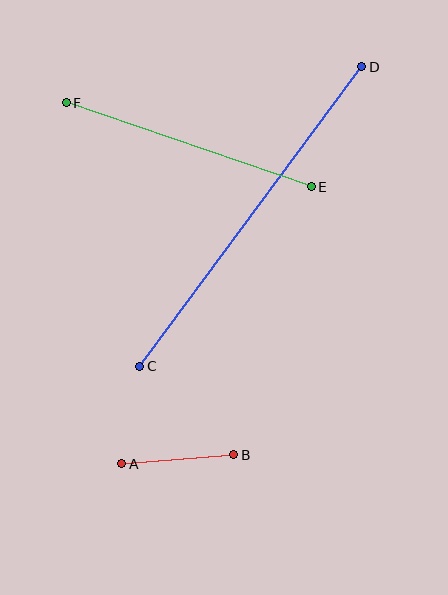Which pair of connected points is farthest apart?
Points C and D are farthest apart.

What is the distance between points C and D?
The distance is approximately 373 pixels.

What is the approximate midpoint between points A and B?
The midpoint is at approximately (178, 459) pixels.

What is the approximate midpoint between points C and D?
The midpoint is at approximately (251, 217) pixels.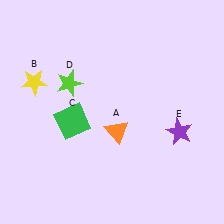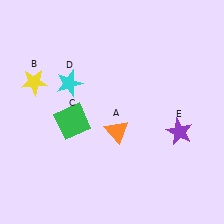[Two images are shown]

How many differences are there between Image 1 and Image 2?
There is 1 difference between the two images.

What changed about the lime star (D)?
In Image 1, D is lime. In Image 2, it changed to cyan.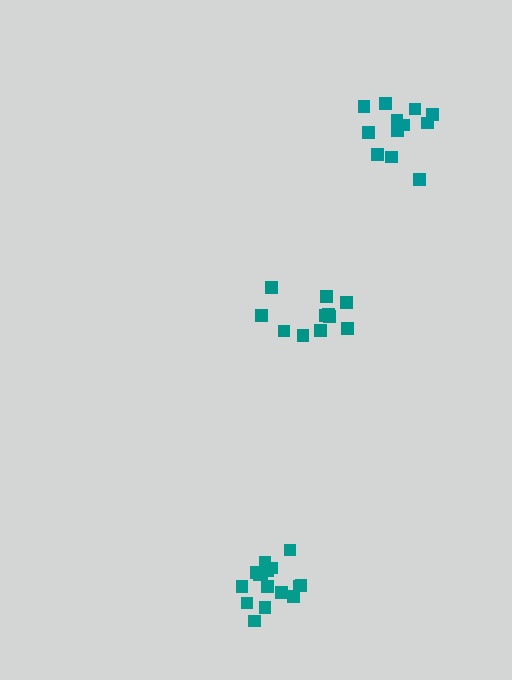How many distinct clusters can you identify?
There are 3 distinct clusters.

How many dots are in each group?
Group 1: 11 dots, Group 2: 12 dots, Group 3: 16 dots (39 total).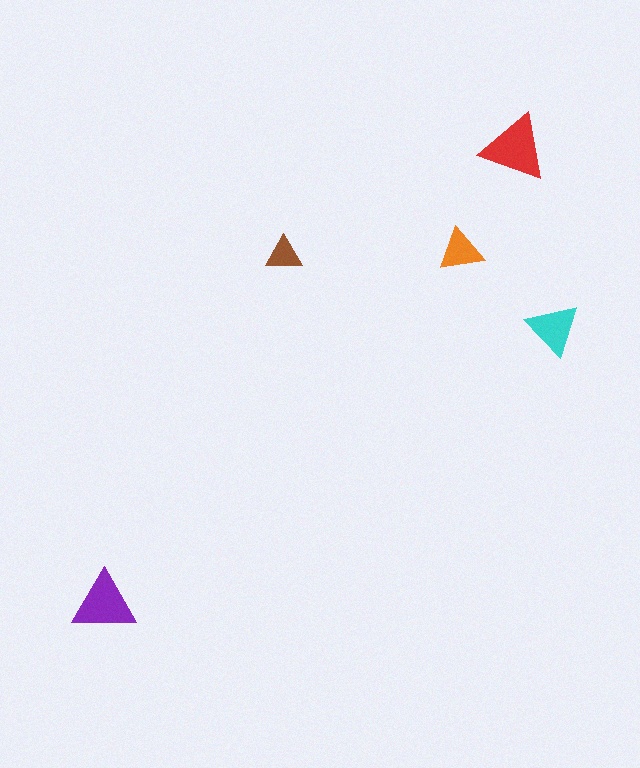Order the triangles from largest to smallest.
the red one, the purple one, the cyan one, the orange one, the brown one.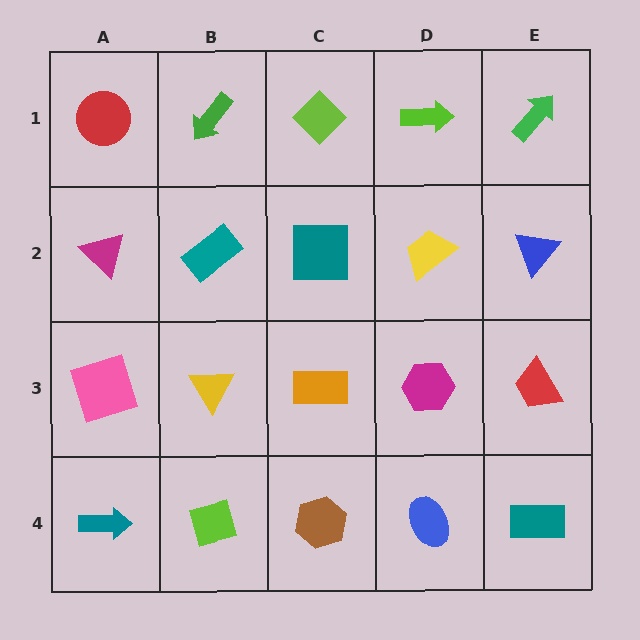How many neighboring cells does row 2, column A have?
3.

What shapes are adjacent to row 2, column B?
A green arrow (row 1, column B), a yellow triangle (row 3, column B), a magenta triangle (row 2, column A), a teal square (row 2, column C).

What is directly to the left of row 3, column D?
An orange rectangle.